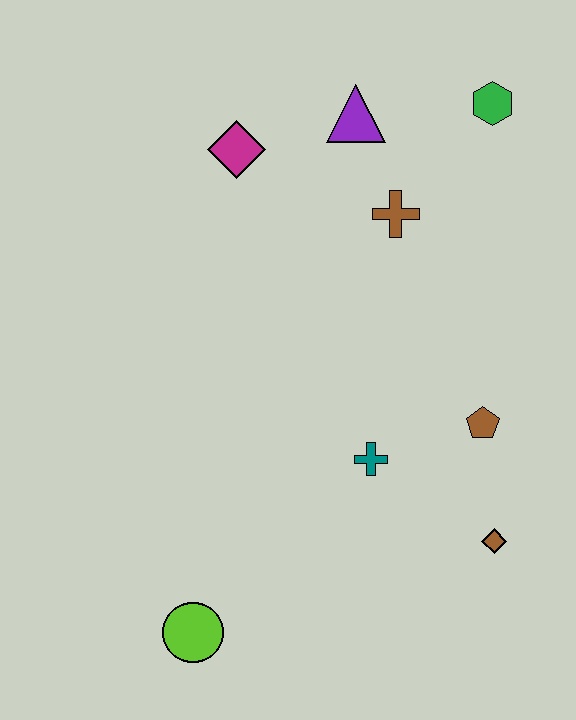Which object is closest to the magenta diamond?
The purple triangle is closest to the magenta diamond.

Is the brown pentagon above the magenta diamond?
No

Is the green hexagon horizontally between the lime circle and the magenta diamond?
No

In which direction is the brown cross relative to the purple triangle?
The brown cross is below the purple triangle.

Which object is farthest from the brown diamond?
The magenta diamond is farthest from the brown diamond.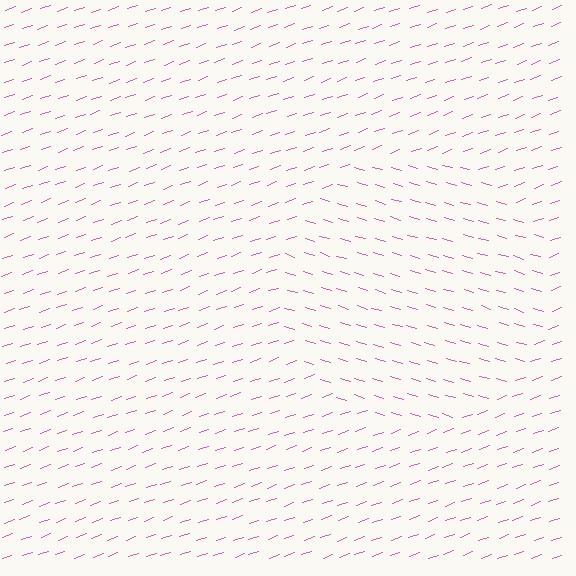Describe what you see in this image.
The image is filled with small pink line segments. A circle region in the image has lines oriented differently from the surrounding lines, creating a visible texture boundary.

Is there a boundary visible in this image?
Yes, there is a texture boundary formed by a change in line orientation.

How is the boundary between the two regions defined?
The boundary is defined purely by a change in line orientation (approximately 36 degrees difference). All lines are the same color and thickness.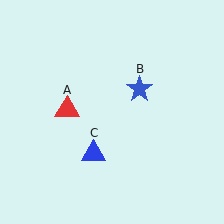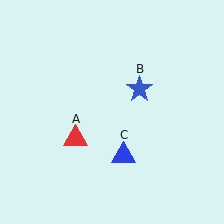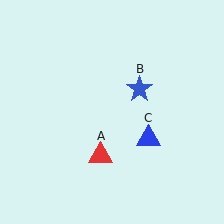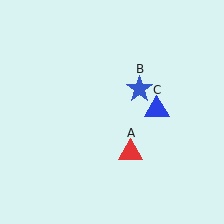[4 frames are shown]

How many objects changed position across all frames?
2 objects changed position: red triangle (object A), blue triangle (object C).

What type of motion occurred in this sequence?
The red triangle (object A), blue triangle (object C) rotated counterclockwise around the center of the scene.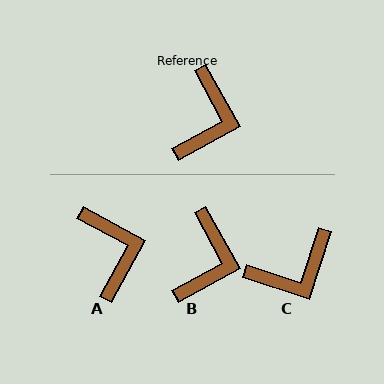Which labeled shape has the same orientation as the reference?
B.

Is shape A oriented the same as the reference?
No, it is off by about 32 degrees.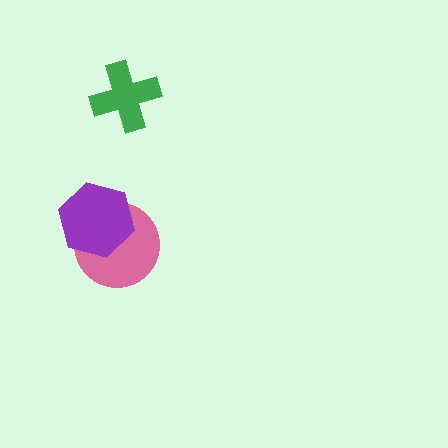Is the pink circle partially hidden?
Yes, it is partially covered by another shape.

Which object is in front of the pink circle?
The purple hexagon is in front of the pink circle.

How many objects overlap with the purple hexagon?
1 object overlaps with the purple hexagon.